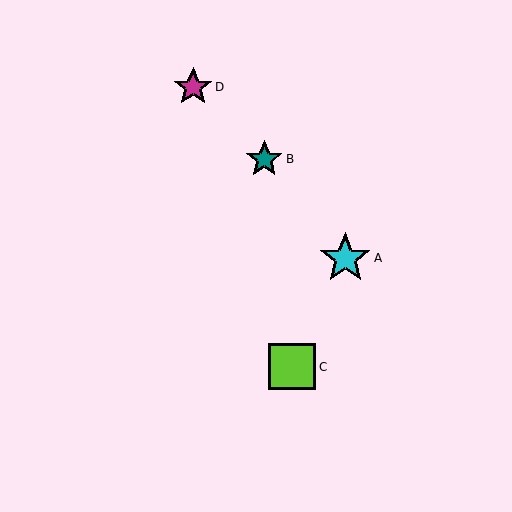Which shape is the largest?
The cyan star (labeled A) is the largest.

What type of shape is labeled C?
Shape C is a lime square.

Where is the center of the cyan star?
The center of the cyan star is at (345, 258).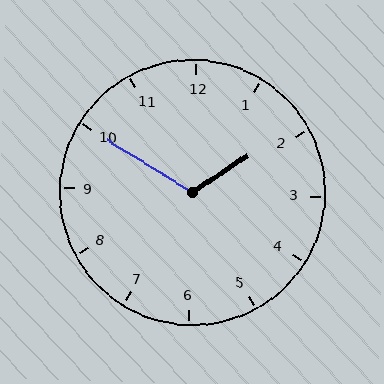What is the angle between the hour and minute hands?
Approximately 115 degrees.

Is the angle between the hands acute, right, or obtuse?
It is obtuse.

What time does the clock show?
1:50.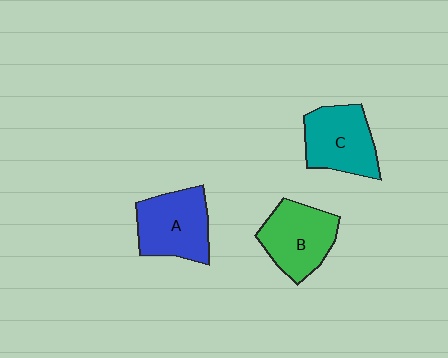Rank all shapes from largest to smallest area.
From largest to smallest: A (blue), B (green), C (teal).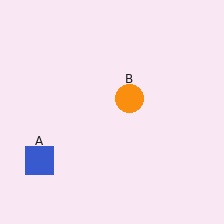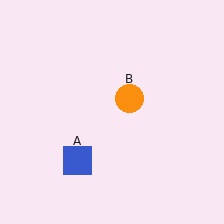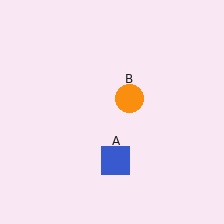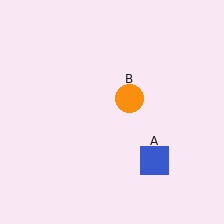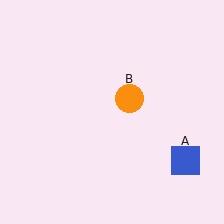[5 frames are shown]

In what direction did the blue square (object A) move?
The blue square (object A) moved right.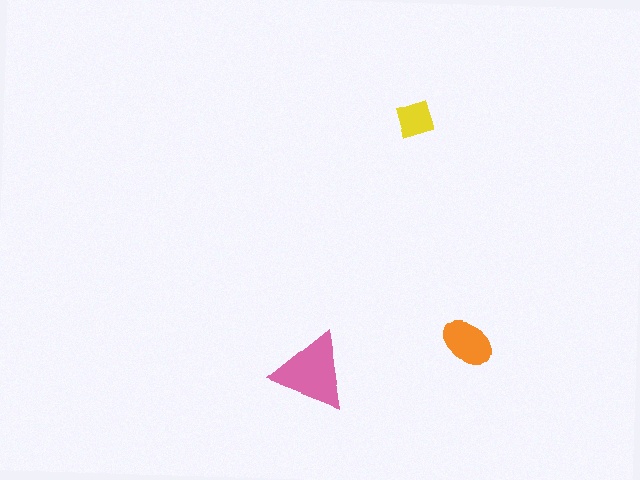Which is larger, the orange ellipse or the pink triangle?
The pink triangle.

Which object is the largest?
The pink triangle.